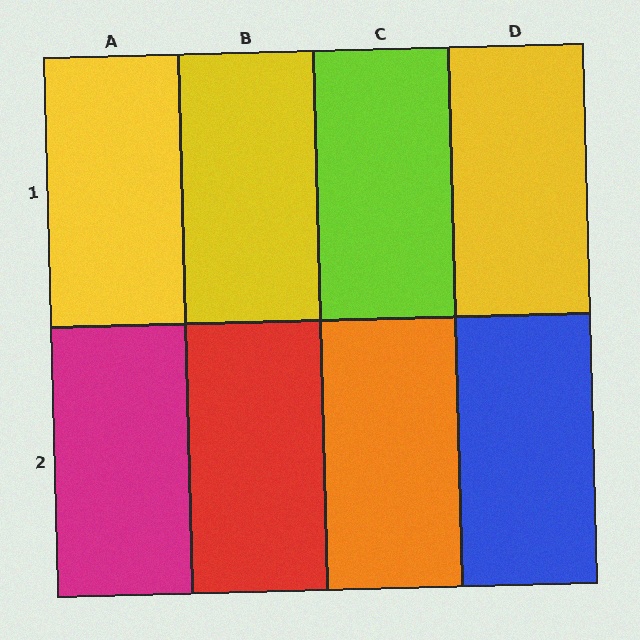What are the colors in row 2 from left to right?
Magenta, red, orange, blue.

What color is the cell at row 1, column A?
Yellow.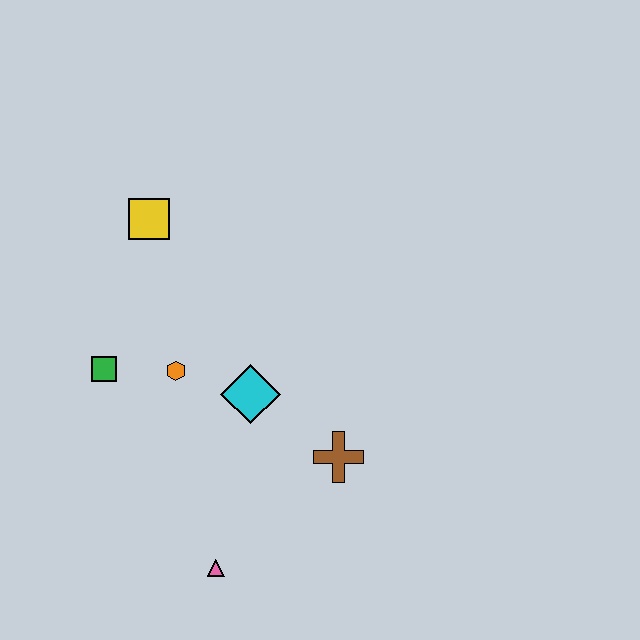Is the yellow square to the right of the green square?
Yes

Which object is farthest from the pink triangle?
The yellow square is farthest from the pink triangle.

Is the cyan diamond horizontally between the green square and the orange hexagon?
No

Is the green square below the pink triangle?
No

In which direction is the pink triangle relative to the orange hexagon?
The pink triangle is below the orange hexagon.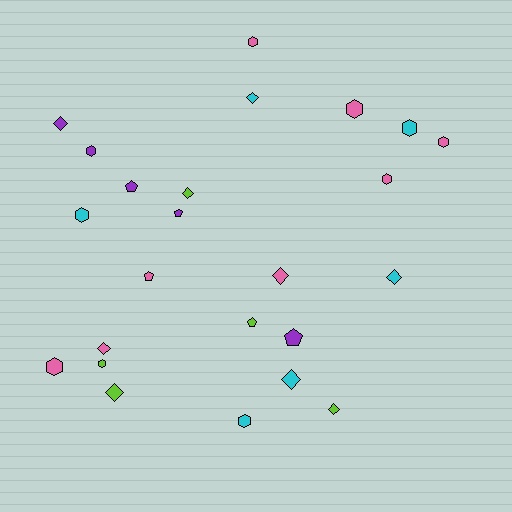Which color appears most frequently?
Pink, with 8 objects.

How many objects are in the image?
There are 24 objects.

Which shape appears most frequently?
Hexagon, with 10 objects.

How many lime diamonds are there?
There are 3 lime diamonds.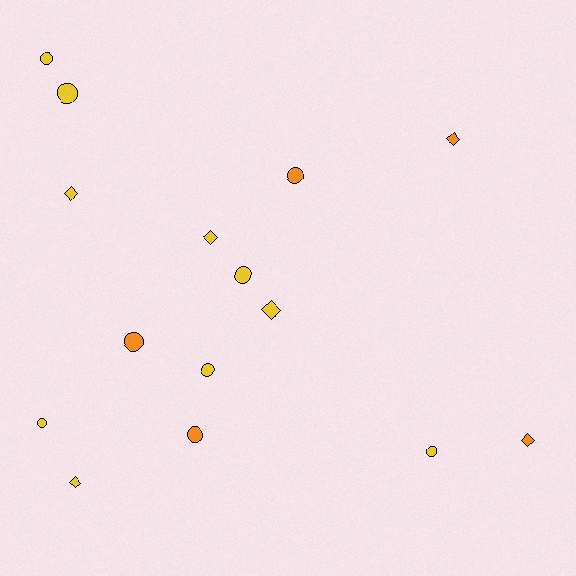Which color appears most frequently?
Yellow, with 10 objects.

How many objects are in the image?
There are 15 objects.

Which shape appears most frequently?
Circle, with 9 objects.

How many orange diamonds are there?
There are 2 orange diamonds.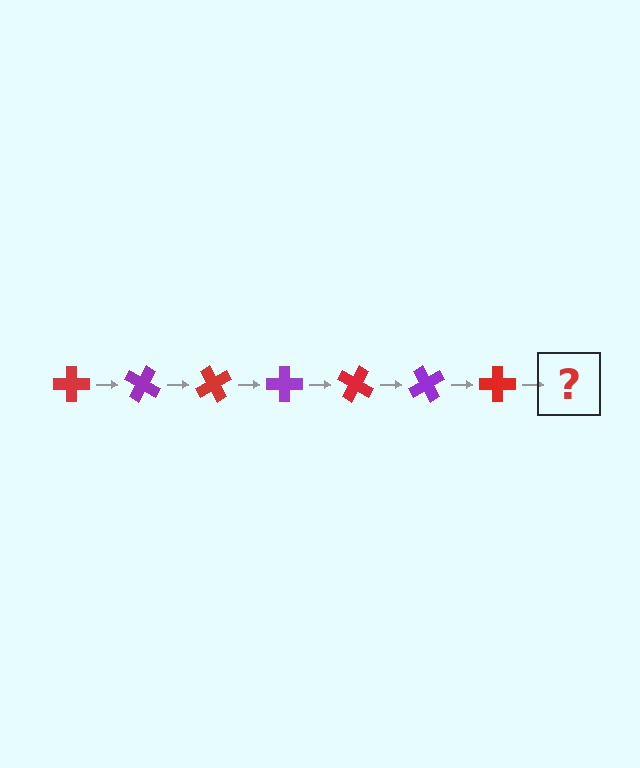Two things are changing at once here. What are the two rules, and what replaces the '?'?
The two rules are that it rotates 30 degrees each step and the color cycles through red and purple. The '?' should be a purple cross, rotated 210 degrees from the start.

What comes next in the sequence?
The next element should be a purple cross, rotated 210 degrees from the start.